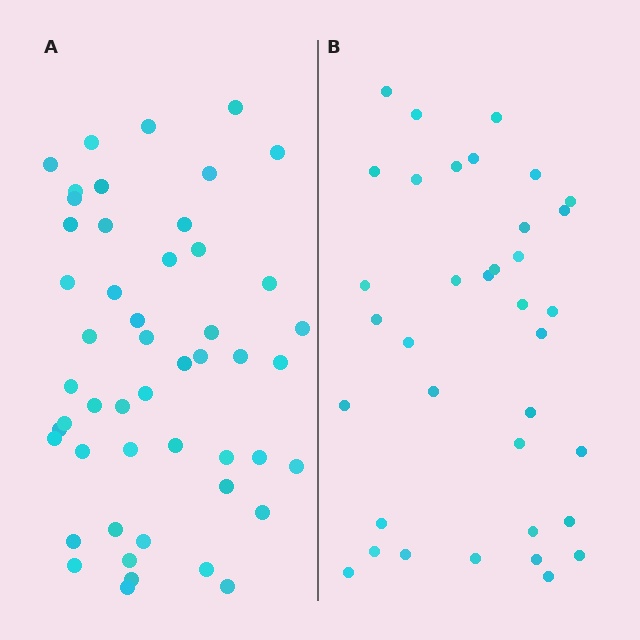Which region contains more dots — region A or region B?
Region A (the left region) has more dots.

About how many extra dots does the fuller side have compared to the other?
Region A has approximately 15 more dots than region B.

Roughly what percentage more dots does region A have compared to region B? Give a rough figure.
About 40% more.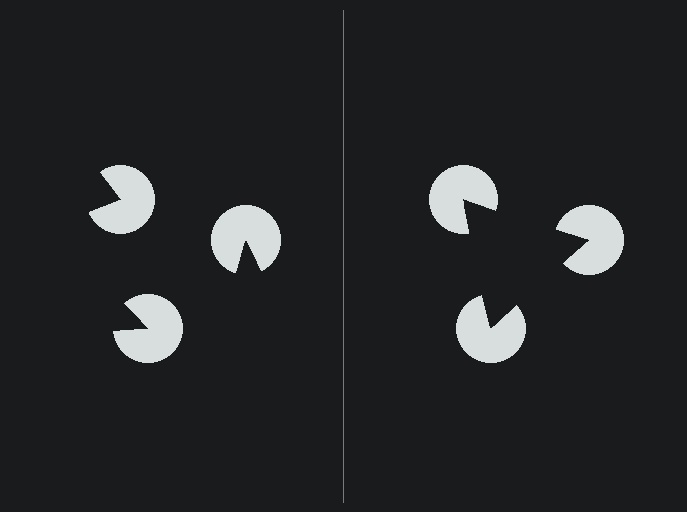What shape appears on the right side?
An illusory triangle.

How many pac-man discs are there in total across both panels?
6 — 3 on each side.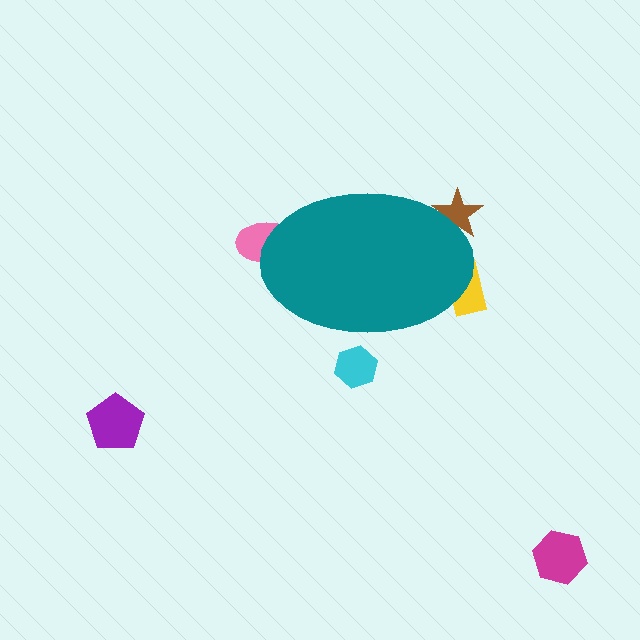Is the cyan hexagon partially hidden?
Yes, the cyan hexagon is partially hidden behind the teal ellipse.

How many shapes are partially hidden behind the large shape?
4 shapes are partially hidden.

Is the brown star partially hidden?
Yes, the brown star is partially hidden behind the teal ellipse.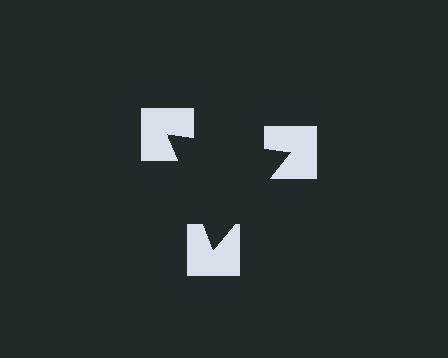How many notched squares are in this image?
There are 3 — one at each vertex of the illusory triangle.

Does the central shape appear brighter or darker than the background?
It typically appears slightly darker than the background, even though no actual brightness change is drawn.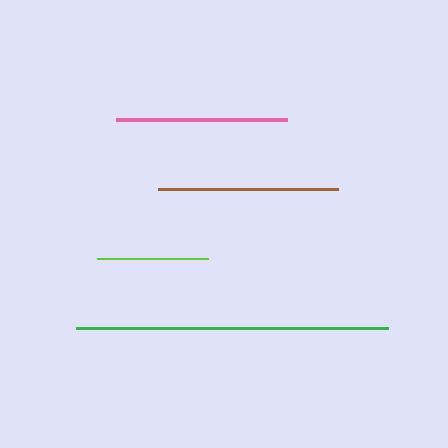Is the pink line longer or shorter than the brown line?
The brown line is longer than the pink line.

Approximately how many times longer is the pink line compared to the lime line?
The pink line is approximately 1.5 times the length of the lime line.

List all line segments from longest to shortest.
From longest to shortest: green, brown, pink, lime.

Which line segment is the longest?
The green line is the longest at approximately 313 pixels.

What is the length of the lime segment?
The lime segment is approximately 112 pixels long.